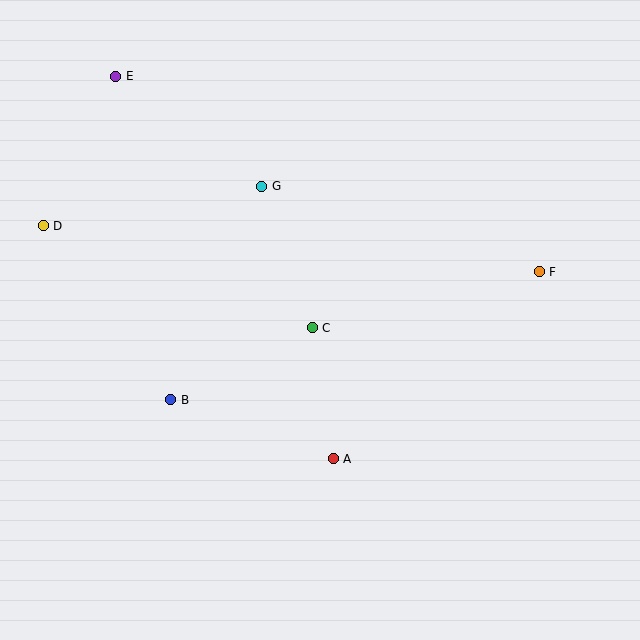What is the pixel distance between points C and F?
The distance between C and F is 234 pixels.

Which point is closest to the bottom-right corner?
Point A is closest to the bottom-right corner.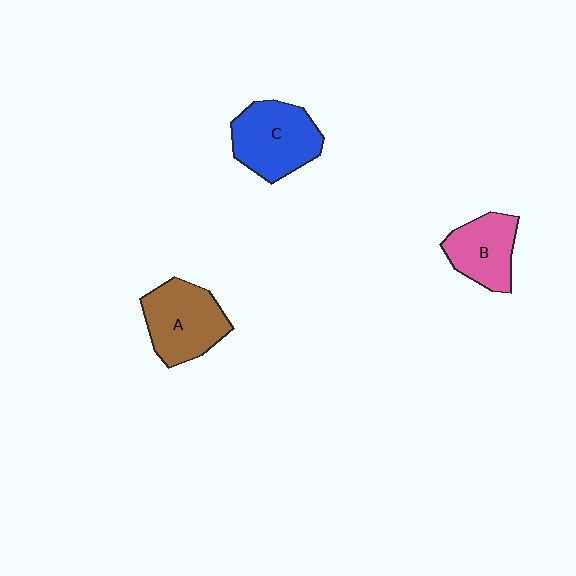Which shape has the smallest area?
Shape B (pink).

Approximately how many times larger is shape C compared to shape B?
Approximately 1.3 times.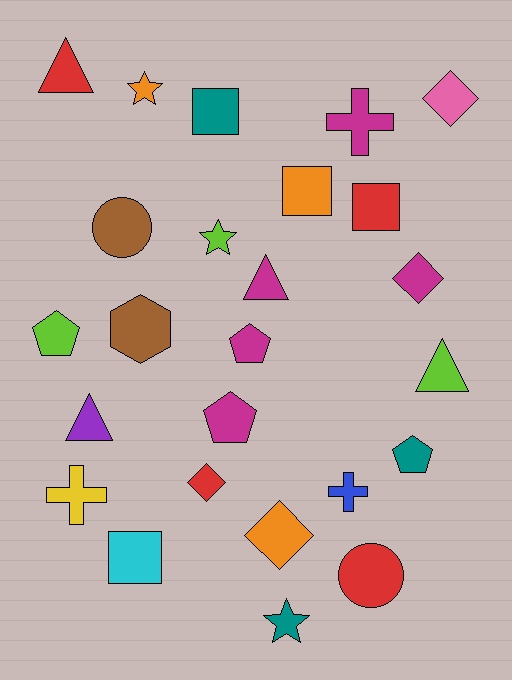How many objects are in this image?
There are 25 objects.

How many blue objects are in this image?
There is 1 blue object.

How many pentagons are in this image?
There are 4 pentagons.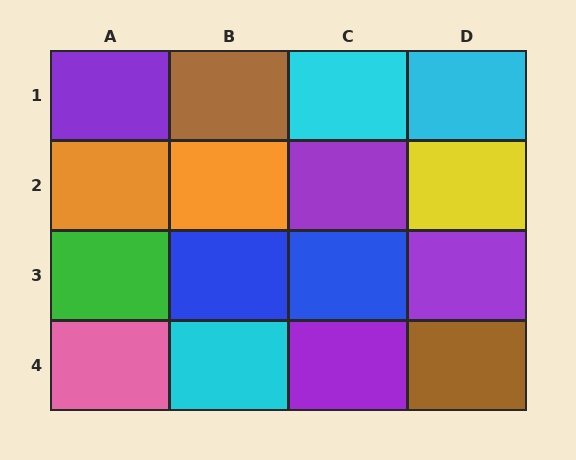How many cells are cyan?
3 cells are cyan.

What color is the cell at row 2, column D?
Yellow.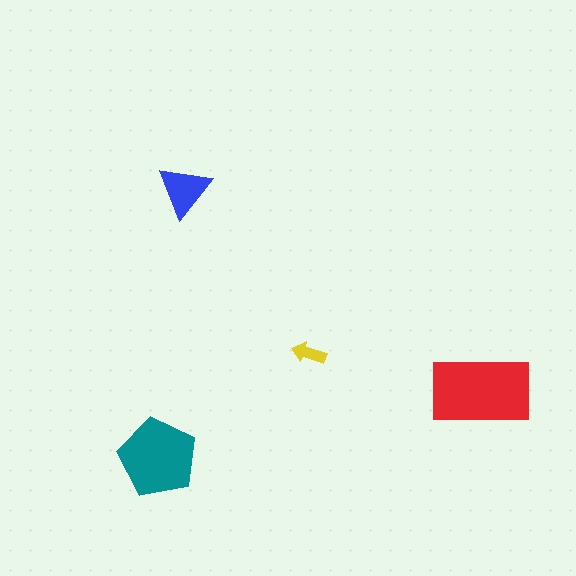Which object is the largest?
The red rectangle.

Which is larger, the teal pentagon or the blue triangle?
The teal pentagon.